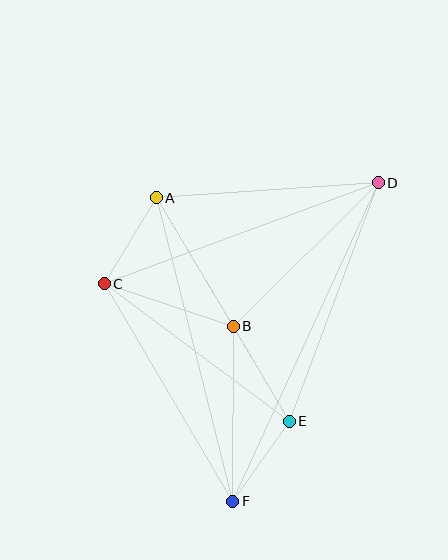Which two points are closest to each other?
Points E and F are closest to each other.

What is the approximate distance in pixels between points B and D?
The distance between B and D is approximately 204 pixels.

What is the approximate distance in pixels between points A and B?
The distance between A and B is approximately 150 pixels.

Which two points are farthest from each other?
Points D and F are farthest from each other.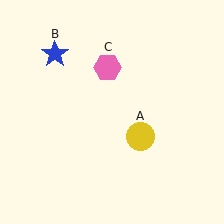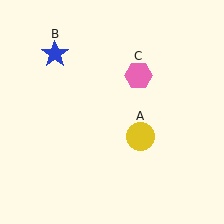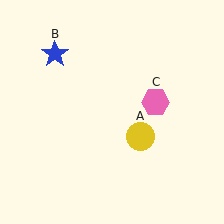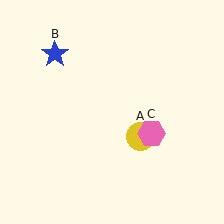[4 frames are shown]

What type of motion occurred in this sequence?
The pink hexagon (object C) rotated clockwise around the center of the scene.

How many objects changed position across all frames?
1 object changed position: pink hexagon (object C).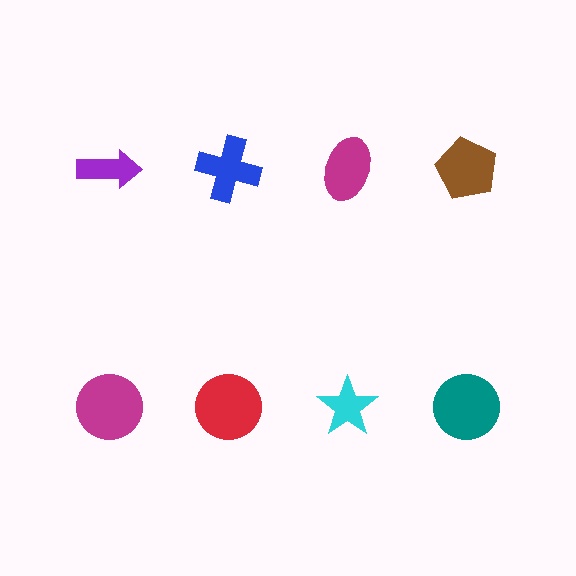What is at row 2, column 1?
A magenta circle.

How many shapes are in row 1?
4 shapes.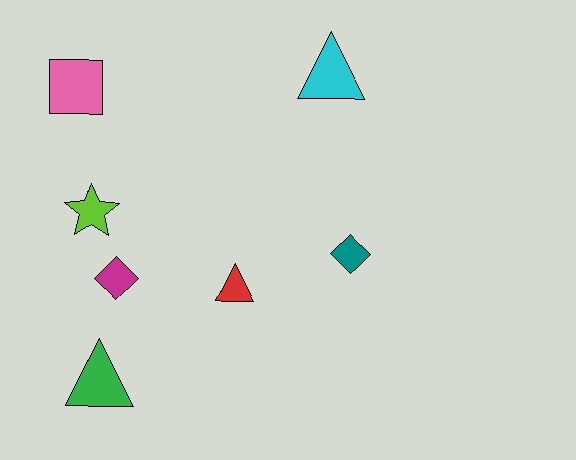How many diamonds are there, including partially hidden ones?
There are 2 diamonds.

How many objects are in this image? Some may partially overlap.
There are 7 objects.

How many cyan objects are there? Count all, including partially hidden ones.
There is 1 cyan object.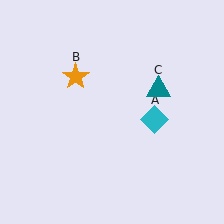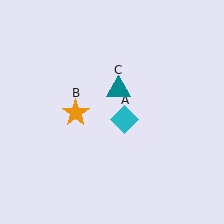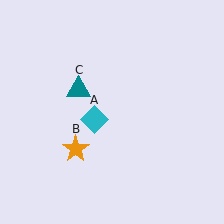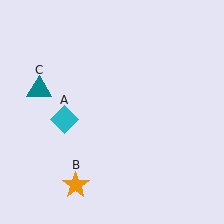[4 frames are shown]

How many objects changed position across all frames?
3 objects changed position: cyan diamond (object A), orange star (object B), teal triangle (object C).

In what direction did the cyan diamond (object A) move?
The cyan diamond (object A) moved left.